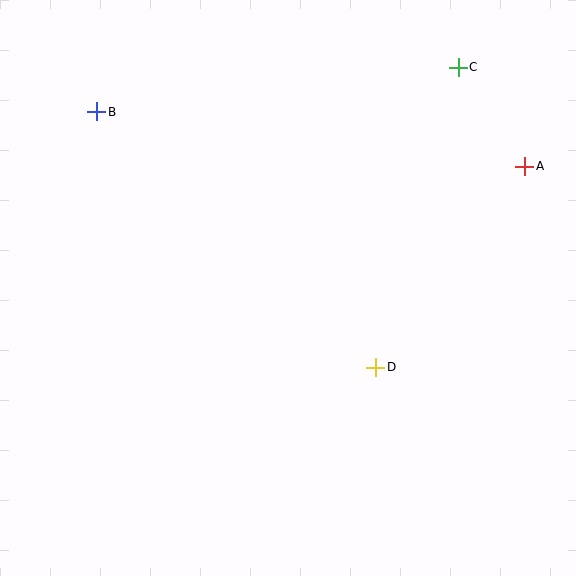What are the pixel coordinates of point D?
Point D is at (376, 367).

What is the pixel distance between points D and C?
The distance between D and C is 311 pixels.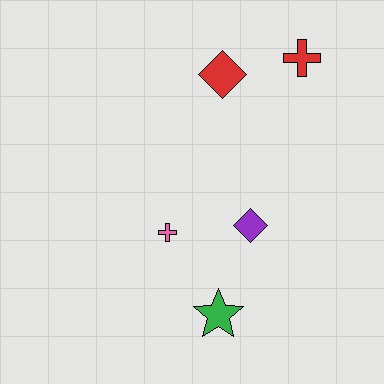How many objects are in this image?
There are 5 objects.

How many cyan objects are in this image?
There are no cyan objects.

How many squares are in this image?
There are no squares.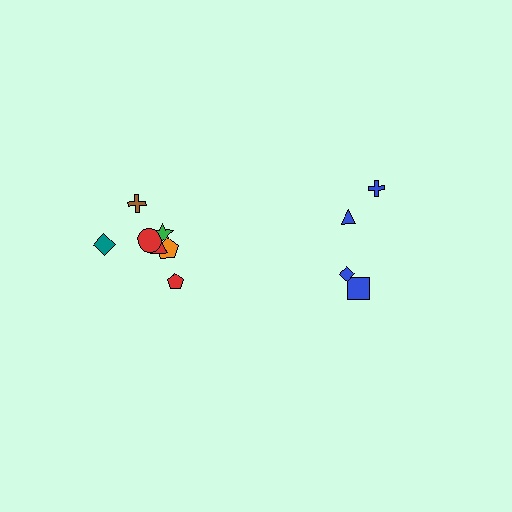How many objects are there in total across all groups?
There are 11 objects.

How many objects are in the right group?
There are 4 objects.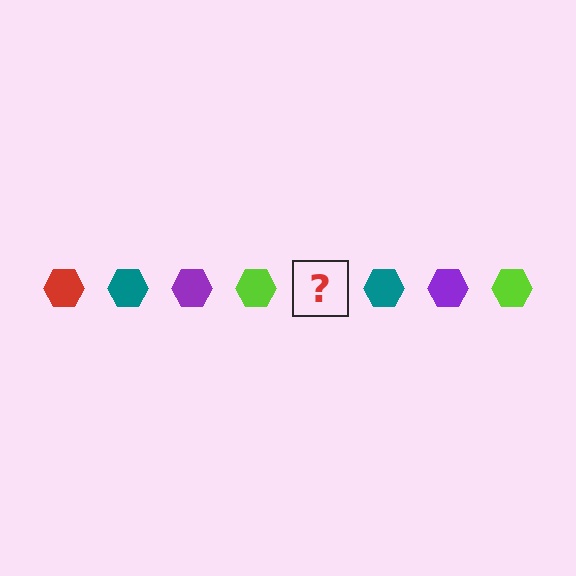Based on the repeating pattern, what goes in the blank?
The blank should be a red hexagon.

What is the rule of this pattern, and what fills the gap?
The rule is that the pattern cycles through red, teal, purple, lime hexagons. The gap should be filled with a red hexagon.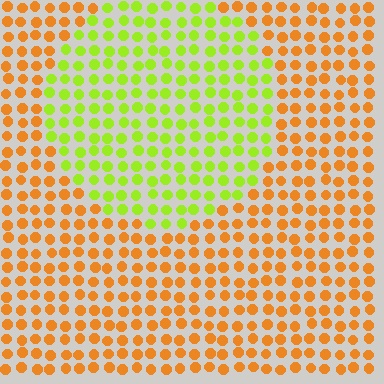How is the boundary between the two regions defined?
The boundary is defined purely by a slight shift in hue (about 56 degrees). Spacing, size, and orientation are identical on both sides.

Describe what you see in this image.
The image is filled with small orange elements in a uniform arrangement. A circle-shaped region is visible where the elements are tinted to a slightly different hue, forming a subtle color boundary.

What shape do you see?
I see a circle.